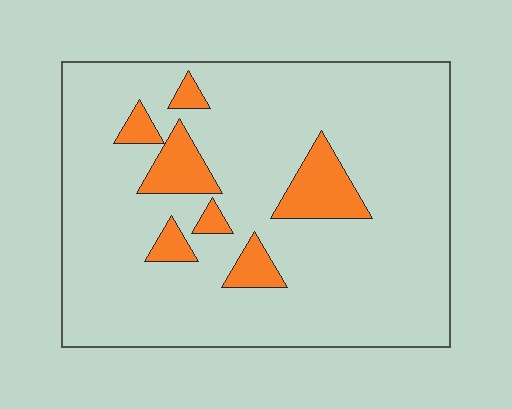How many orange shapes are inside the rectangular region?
7.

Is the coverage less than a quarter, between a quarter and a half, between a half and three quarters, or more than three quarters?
Less than a quarter.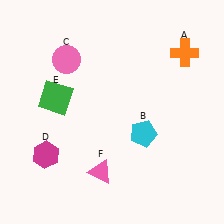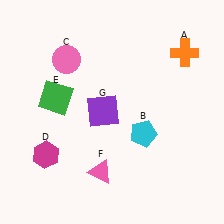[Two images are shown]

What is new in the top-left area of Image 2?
A purple square (G) was added in the top-left area of Image 2.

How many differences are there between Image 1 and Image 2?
There is 1 difference between the two images.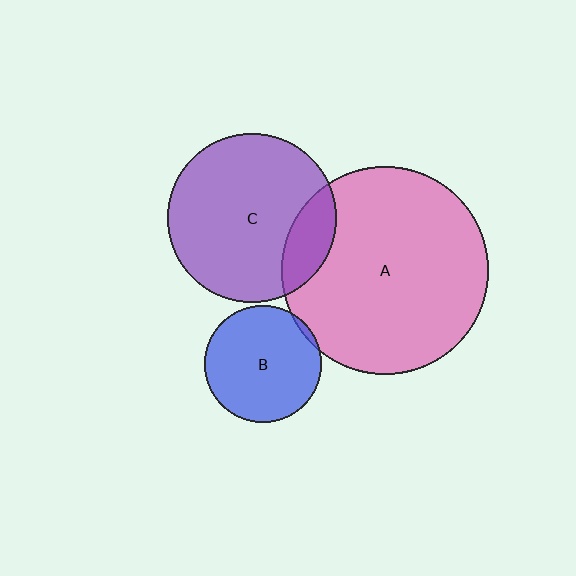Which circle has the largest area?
Circle A (pink).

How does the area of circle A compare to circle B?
Approximately 3.1 times.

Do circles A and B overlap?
Yes.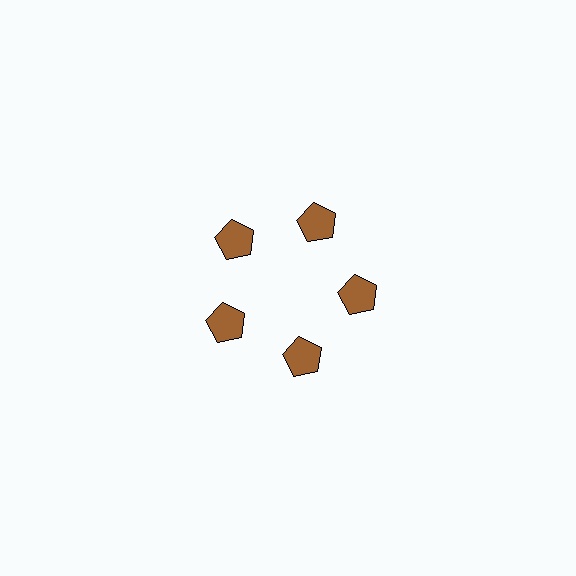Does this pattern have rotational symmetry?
Yes, this pattern has 5-fold rotational symmetry. It looks the same after rotating 72 degrees around the center.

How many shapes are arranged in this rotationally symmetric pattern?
There are 5 shapes, arranged in 5 groups of 1.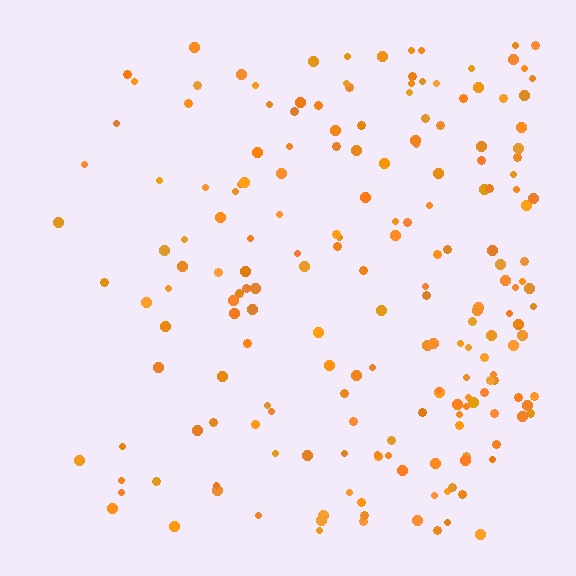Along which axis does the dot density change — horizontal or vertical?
Horizontal.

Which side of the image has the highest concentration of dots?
The right.